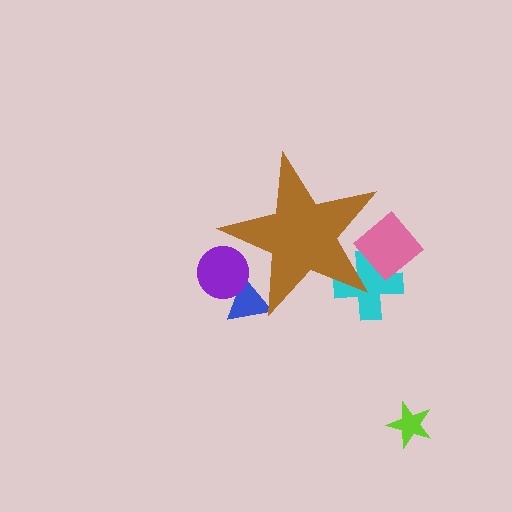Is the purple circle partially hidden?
Yes, the purple circle is partially hidden behind the brown star.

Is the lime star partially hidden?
No, the lime star is fully visible.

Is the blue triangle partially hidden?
Yes, the blue triangle is partially hidden behind the brown star.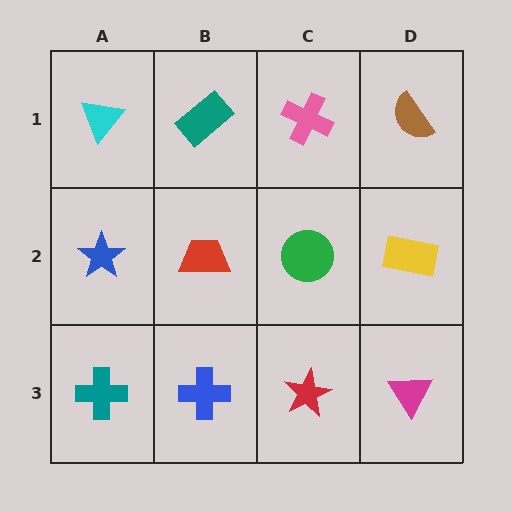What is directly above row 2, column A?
A cyan triangle.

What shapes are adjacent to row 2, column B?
A teal rectangle (row 1, column B), a blue cross (row 3, column B), a blue star (row 2, column A), a green circle (row 2, column C).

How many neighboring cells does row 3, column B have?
3.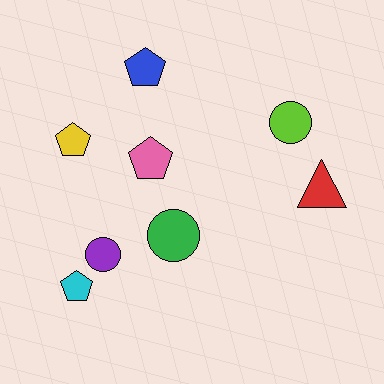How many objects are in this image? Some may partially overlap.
There are 8 objects.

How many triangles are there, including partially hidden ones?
There is 1 triangle.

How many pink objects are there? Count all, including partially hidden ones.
There is 1 pink object.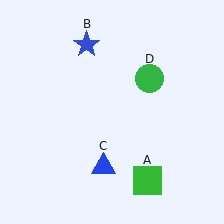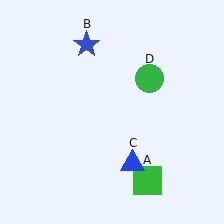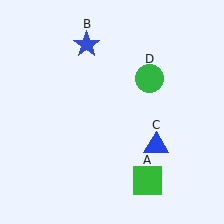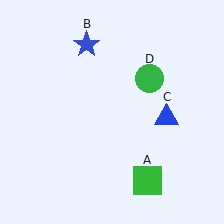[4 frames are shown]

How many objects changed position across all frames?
1 object changed position: blue triangle (object C).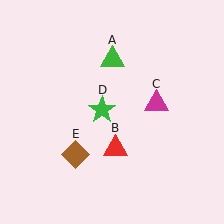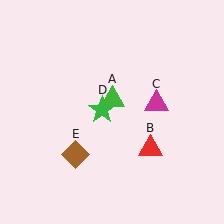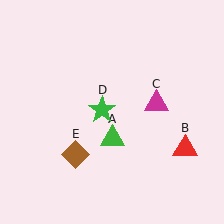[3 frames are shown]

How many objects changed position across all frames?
2 objects changed position: green triangle (object A), red triangle (object B).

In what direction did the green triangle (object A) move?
The green triangle (object A) moved down.